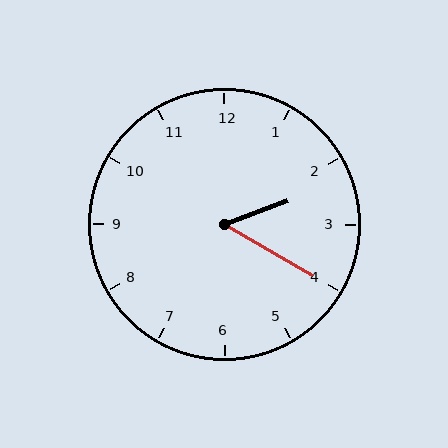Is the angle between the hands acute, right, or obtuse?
It is acute.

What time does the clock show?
2:20.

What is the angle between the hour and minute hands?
Approximately 50 degrees.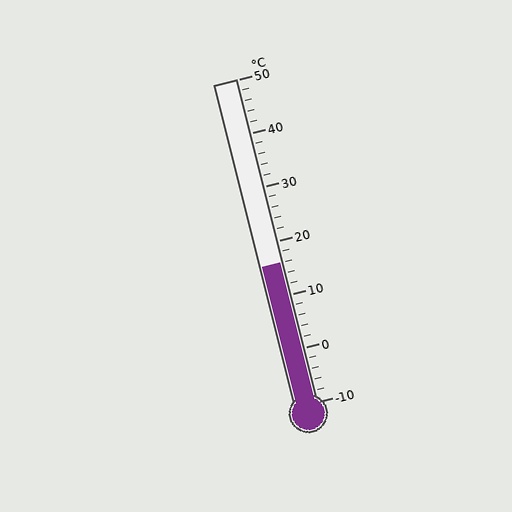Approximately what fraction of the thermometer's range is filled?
The thermometer is filled to approximately 45% of its range.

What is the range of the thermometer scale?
The thermometer scale ranges from -10°C to 50°C.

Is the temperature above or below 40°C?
The temperature is below 40°C.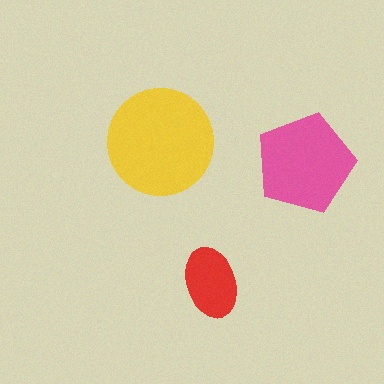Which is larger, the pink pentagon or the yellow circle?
The yellow circle.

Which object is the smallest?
The red ellipse.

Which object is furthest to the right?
The pink pentagon is rightmost.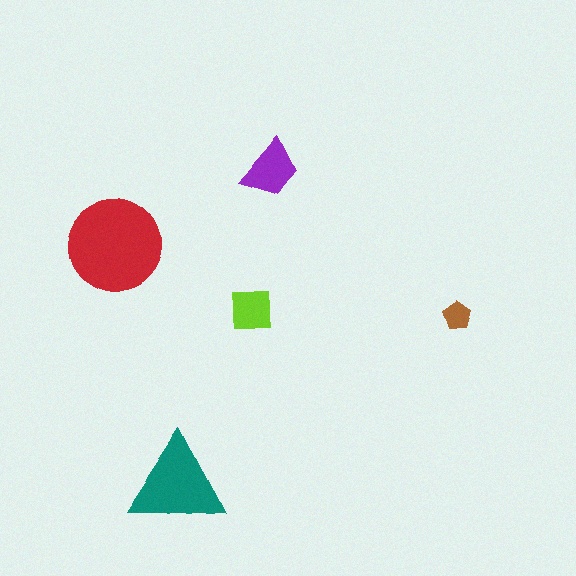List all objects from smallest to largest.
The brown pentagon, the lime square, the purple trapezoid, the teal triangle, the red circle.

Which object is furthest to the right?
The brown pentagon is rightmost.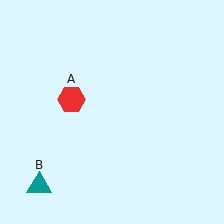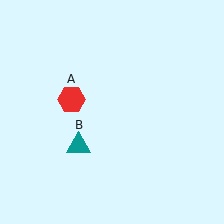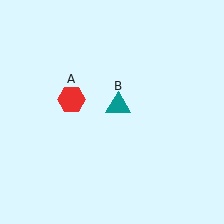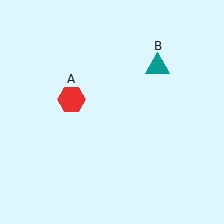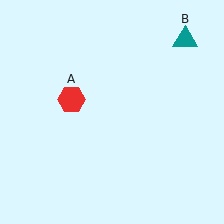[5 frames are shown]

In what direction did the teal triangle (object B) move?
The teal triangle (object B) moved up and to the right.